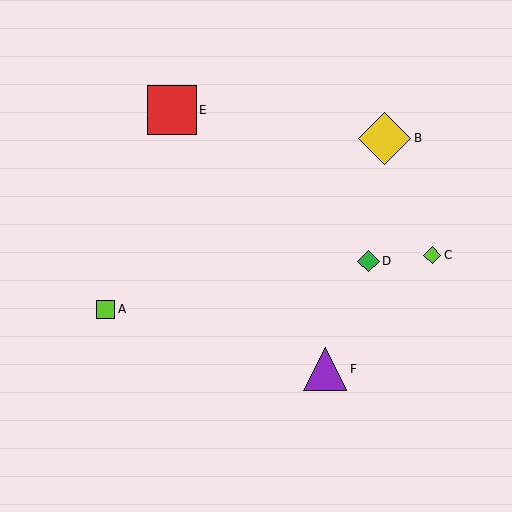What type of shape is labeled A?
Shape A is a lime square.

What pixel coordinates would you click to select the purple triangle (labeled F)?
Click at (325, 369) to select the purple triangle F.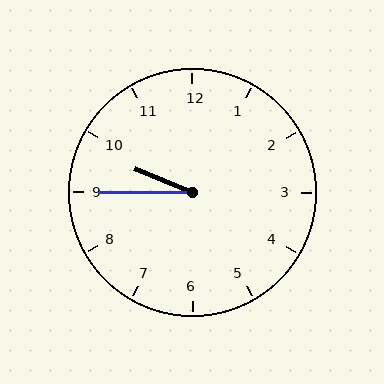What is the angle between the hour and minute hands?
Approximately 22 degrees.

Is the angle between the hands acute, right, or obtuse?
It is acute.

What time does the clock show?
9:45.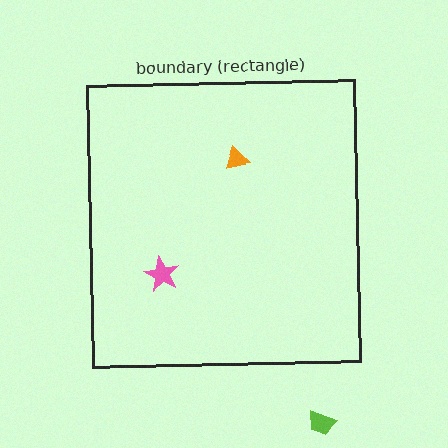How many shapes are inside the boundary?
2 inside, 1 outside.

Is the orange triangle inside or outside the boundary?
Inside.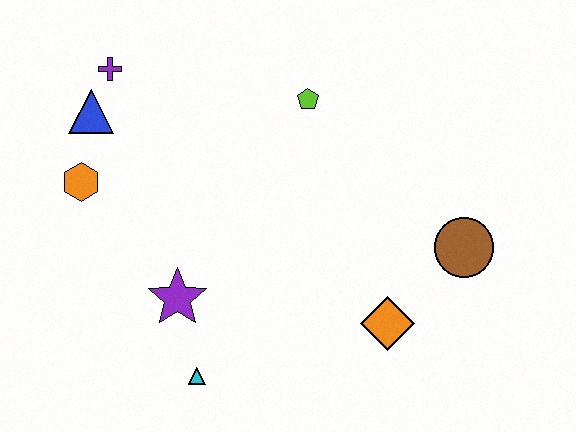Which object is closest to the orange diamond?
The brown circle is closest to the orange diamond.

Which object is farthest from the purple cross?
The brown circle is farthest from the purple cross.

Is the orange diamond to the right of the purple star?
Yes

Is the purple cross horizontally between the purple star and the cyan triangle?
No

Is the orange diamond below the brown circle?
Yes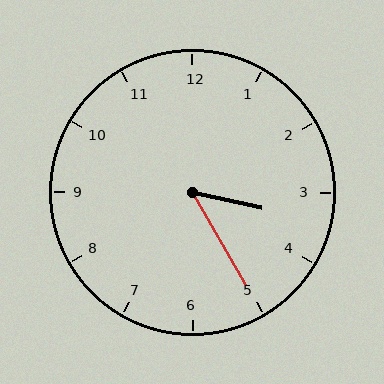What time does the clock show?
3:25.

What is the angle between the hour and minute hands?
Approximately 48 degrees.